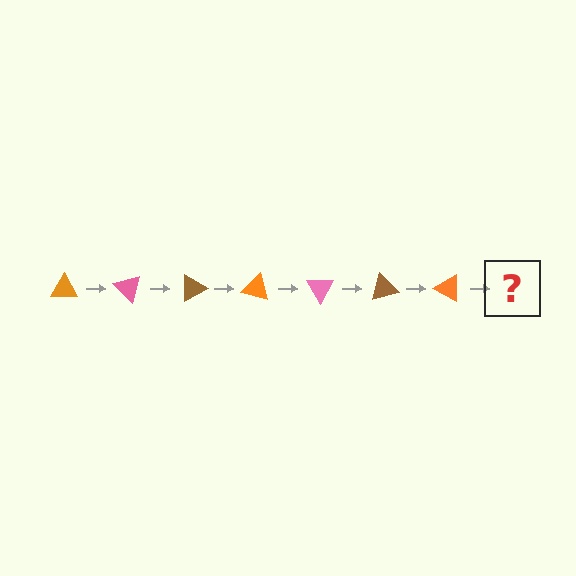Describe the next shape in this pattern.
It should be a pink triangle, rotated 315 degrees from the start.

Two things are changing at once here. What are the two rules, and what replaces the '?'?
The two rules are that it rotates 45 degrees each step and the color cycles through orange, pink, and brown. The '?' should be a pink triangle, rotated 315 degrees from the start.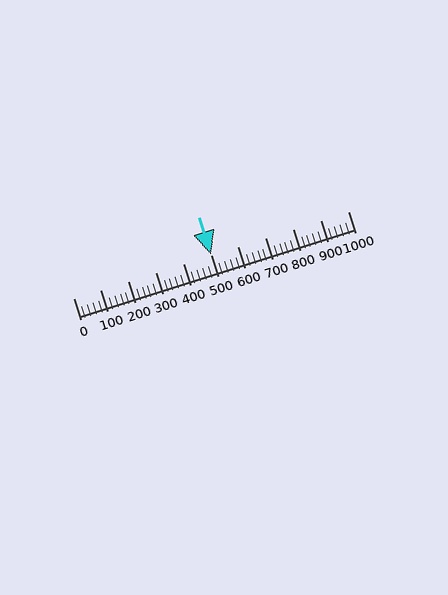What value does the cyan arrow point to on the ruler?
The cyan arrow points to approximately 503.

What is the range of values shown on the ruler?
The ruler shows values from 0 to 1000.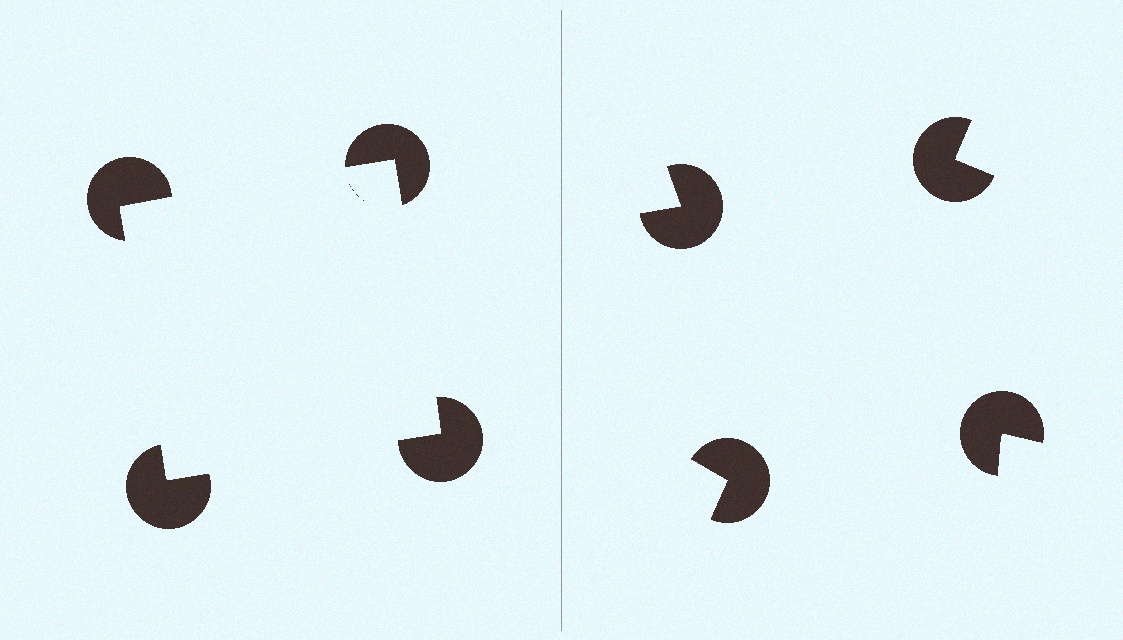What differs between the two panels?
The pac-man discs are positioned identically on both sides; only the wedge orientations differ. On the left they align to a square; on the right they are misaligned.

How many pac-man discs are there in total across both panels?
8 — 4 on each side.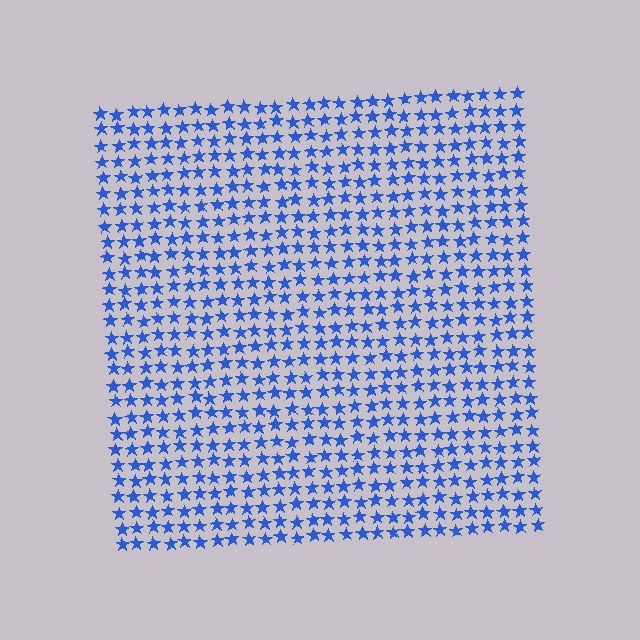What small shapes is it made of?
It is made of small stars.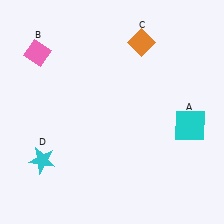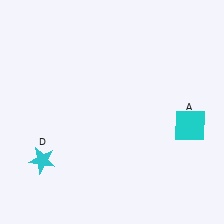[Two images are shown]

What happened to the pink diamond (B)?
The pink diamond (B) was removed in Image 2. It was in the top-left area of Image 1.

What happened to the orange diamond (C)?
The orange diamond (C) was removed in Image 2. It was in the top-right area of Image 1.